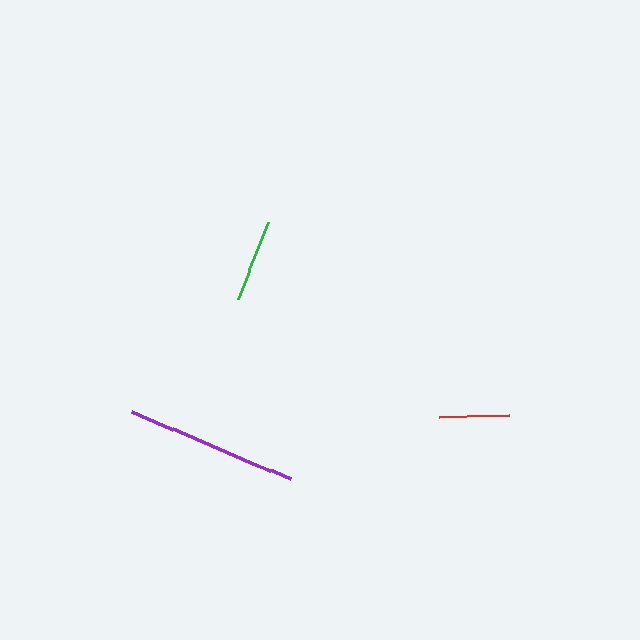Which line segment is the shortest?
The red line is the shortest at approximately 71 pixels.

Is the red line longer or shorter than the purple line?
The purple line is longer than the red line.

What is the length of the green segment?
The green segment is approximately 83 pixels long.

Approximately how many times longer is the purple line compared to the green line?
The purple line is approximately 2.1 times the length of the green line.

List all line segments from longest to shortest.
From longest to shortest: purple, green, red.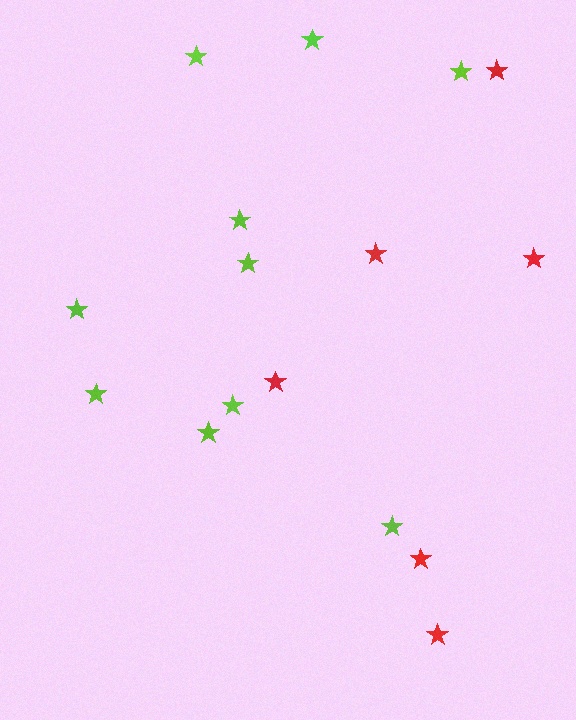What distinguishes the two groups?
There are 2 groups: one group of red stars (6) and one group of lime stars (10).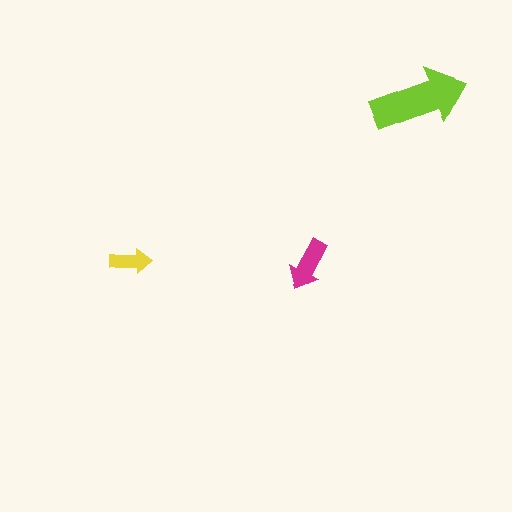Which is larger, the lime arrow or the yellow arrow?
The lime one.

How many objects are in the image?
There are 3 objects in the image.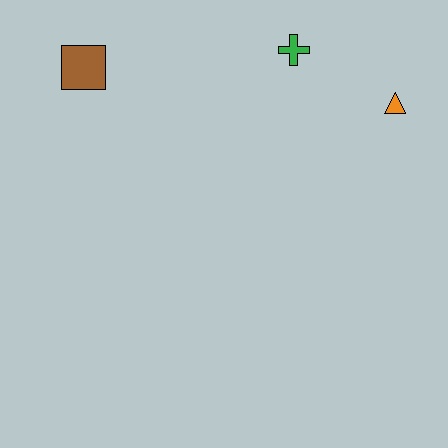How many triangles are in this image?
There is 1 triangle.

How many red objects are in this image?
There are no red objects.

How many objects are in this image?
There are 3 objects.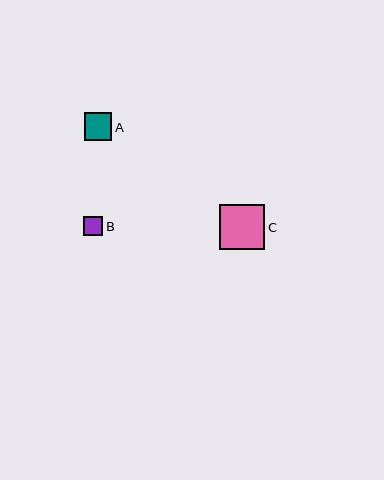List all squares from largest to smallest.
From largest to smallest: C, A, B.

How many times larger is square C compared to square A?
Square C is approximately 1.7 times the size of square A.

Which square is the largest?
Square C is the largest with a size of approximately 45 pixels.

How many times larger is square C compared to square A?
Square C is approximately 1.7 times the size of square A.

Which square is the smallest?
Square B is the smallest with a size of approximately 19 pixels.